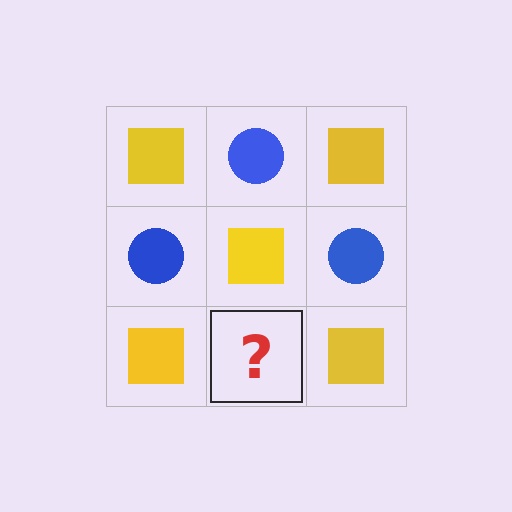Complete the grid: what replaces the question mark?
The question mark should be replaced with a blue circle.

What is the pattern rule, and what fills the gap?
The rule is that it alternates yellow square and blue circle in a checkerboard pattern. The gap should be filled with a blue circle.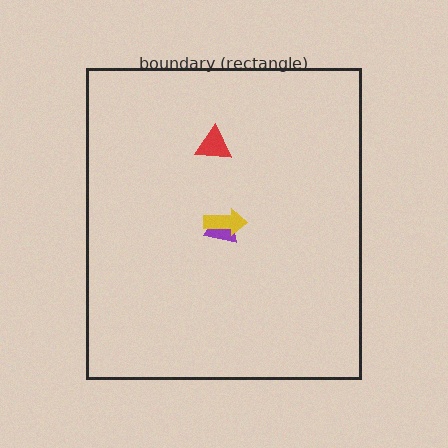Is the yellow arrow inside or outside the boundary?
Inside.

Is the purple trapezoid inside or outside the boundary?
Inside.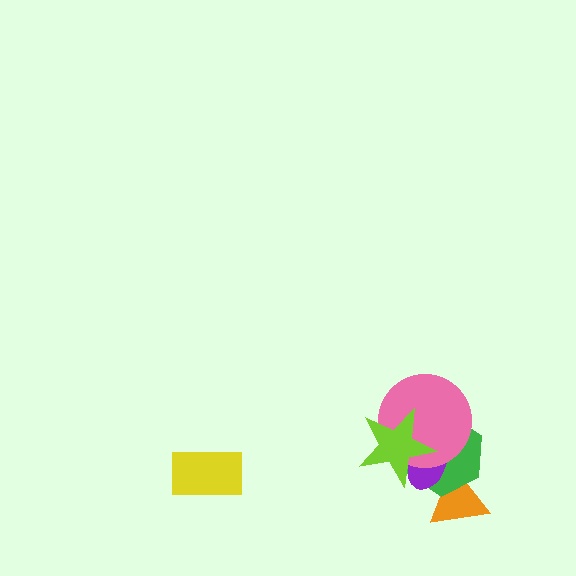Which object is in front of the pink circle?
The lime star is in front of the pink circle.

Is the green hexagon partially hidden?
Yes, it is partially covered by another shape.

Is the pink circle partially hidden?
Yes, it is partially covered by another shape.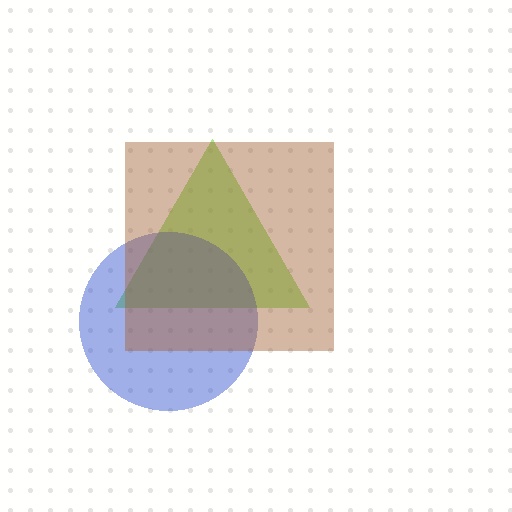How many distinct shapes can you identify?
There are 3 distinct shapes: a lime triangle, a blue circle, a brown square.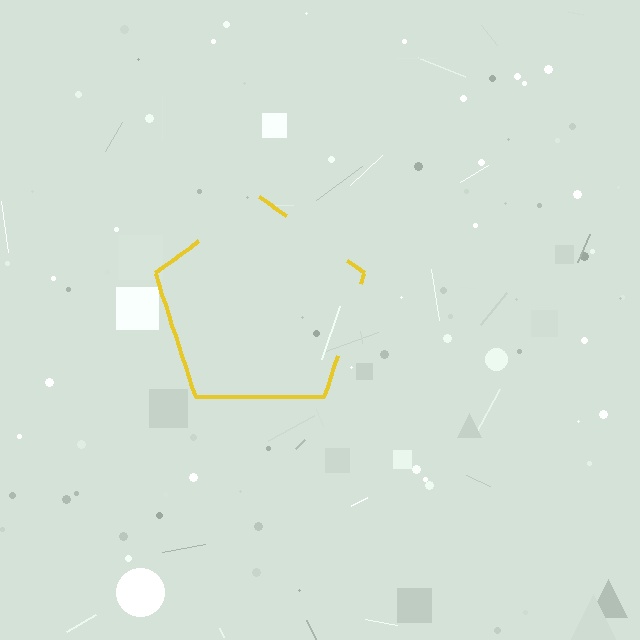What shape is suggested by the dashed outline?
The dashed outline suggests a pentagon.